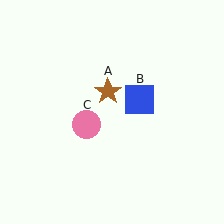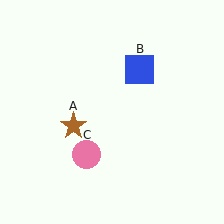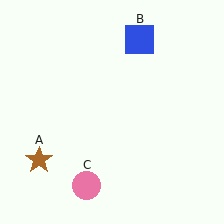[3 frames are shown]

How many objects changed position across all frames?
3 objects changed position: brown star (object A), blue square (object B), pink circle (object C).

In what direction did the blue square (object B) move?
The blue square (object B) moved up.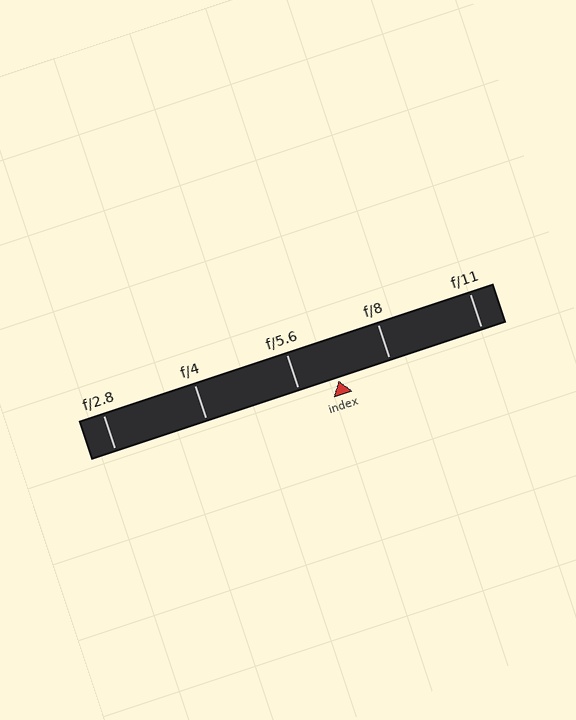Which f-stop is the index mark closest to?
The index mark is closest to f/5.6.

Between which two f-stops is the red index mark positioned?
The index mark is between f/5.6 and f/8.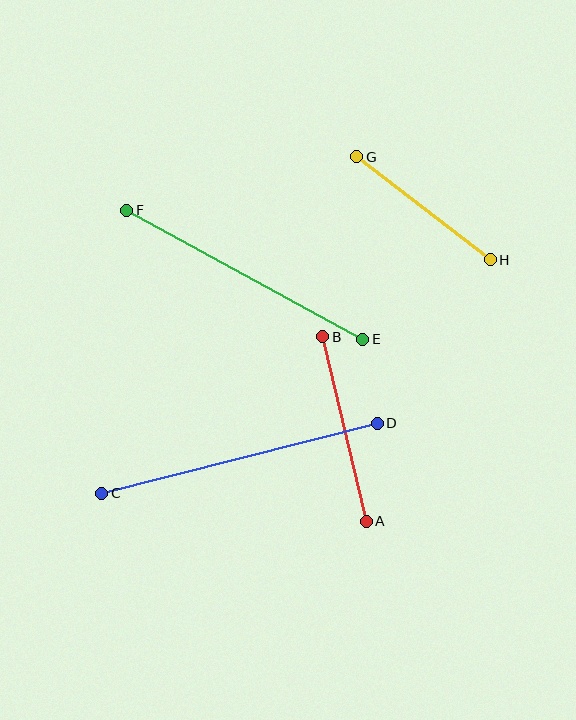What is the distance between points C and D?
The distance is approximately 284 pixels.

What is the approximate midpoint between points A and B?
The midpoint is at approximately (344, 429) pixels.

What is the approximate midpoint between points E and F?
The midpoint is at approximately (245, 275) pixels.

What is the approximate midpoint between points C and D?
The midpoint is at approximately (239, 458) pixels.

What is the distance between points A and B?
The distance is approximately 190 pixels.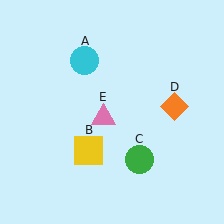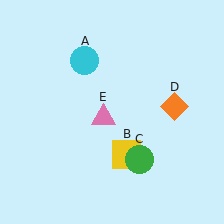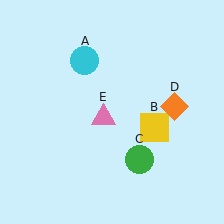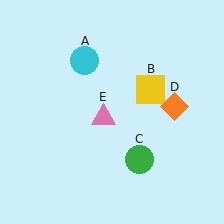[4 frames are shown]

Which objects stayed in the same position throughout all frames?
Cyan circle (object A) and green circle (object C) and orange diamond (object D) and pink triangle (object E) remained stationary.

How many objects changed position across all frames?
1 object changed position: yellow square (object B).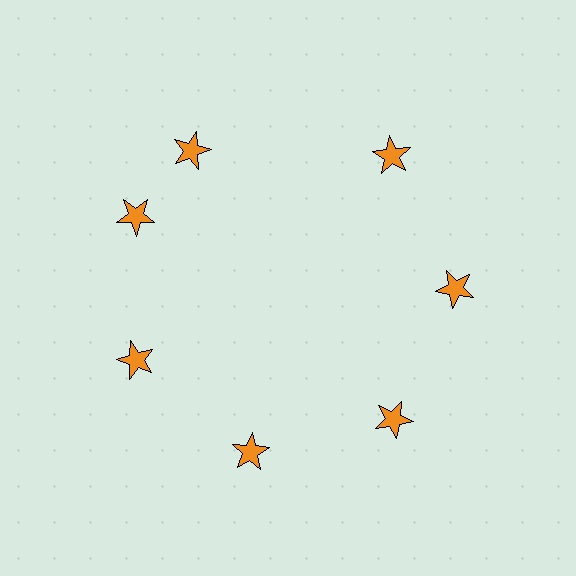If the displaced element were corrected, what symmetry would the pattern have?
It would have 7-fold rotational symmetry — the pattern would map onto itself every 51 degrees.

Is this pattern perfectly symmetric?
No. The 7 orange stars are arranged in a ring, but one element near the 12 o'clock position is rotated out of alignment along the ring, breaking the 7-fold rotational symmetry.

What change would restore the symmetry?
The symmetry would be restored by rotating it back into even spacing with its neighbors so that all 7 stars sit at equal angles and equal distance from the center.